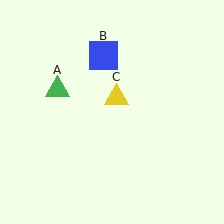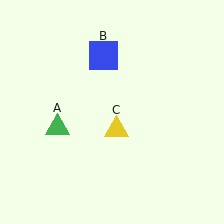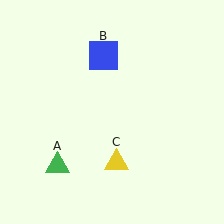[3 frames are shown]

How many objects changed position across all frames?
2 objects changed position: green triangle (object A), yellow triangle (object C).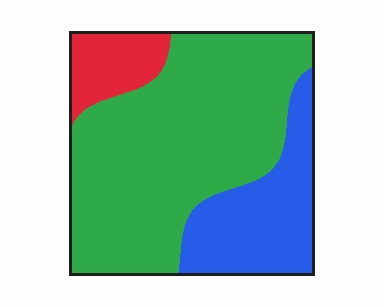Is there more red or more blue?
Blue.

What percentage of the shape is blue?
Blue takes up between a sixth and a third of the shape.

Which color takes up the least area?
Red, at roughly 10%.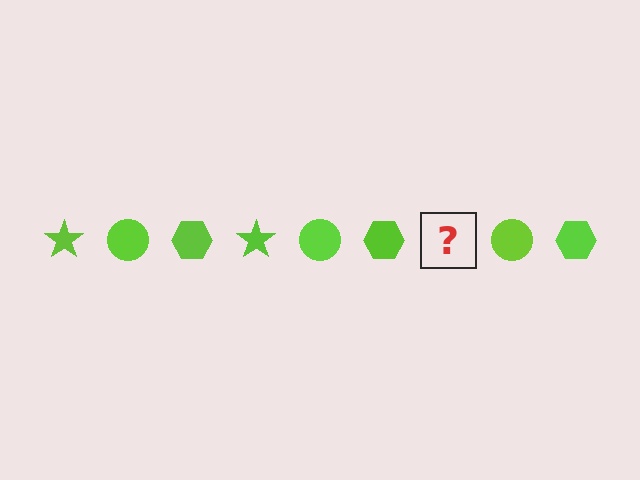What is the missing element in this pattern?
The missing element is a lime star.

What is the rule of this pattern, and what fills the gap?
The rule is that the pattern cycles through star, circle, hexagon shapes in lime. The gap should be filled with a lime star.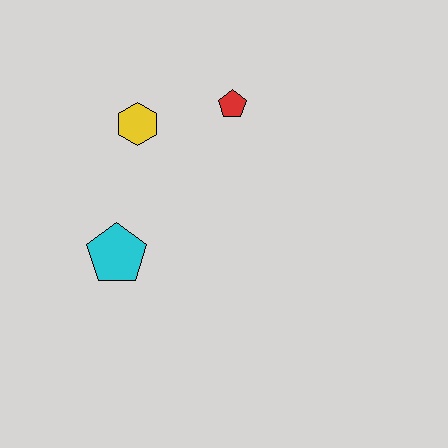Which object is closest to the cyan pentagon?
The yellow hexagon is closest to the cyan pentagon.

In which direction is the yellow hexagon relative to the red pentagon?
The yellow hexagon is to the left of the red pentagon.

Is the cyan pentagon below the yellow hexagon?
Yes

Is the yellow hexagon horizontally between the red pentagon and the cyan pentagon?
Yes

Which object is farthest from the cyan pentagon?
The red pentagon is farthest from the cyan pentagon.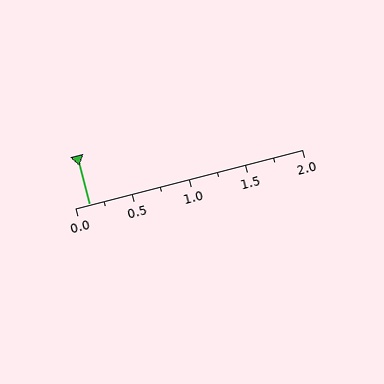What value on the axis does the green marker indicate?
The marker indicates approximately 0.12.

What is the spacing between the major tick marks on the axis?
The major ticks are spaced 0.5 apart.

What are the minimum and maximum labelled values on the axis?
The axis runs from 0.0 to 2.0.